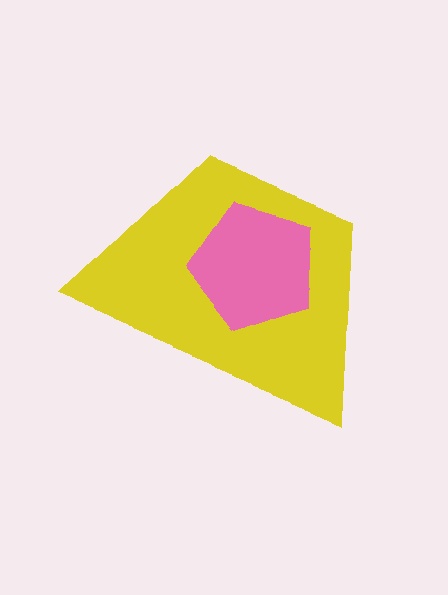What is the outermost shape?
The yellow trapezoid.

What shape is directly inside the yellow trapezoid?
The pink pentagon.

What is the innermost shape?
The pink pentagon.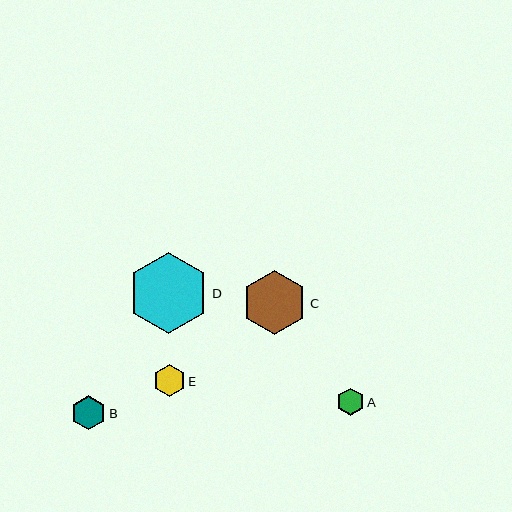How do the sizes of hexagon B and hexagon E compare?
Hexagon B and hexagon E are approximately the same size.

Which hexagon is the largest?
Hexagon D is the largest with a size of approximately 81 pixels.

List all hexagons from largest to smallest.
From largest to smallest: D, C, B, E, A.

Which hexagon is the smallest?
Hexagon A is the smallest with a size of approximately 27 pixels.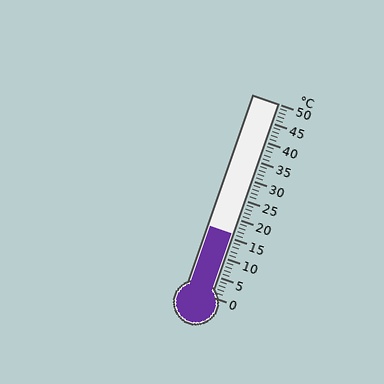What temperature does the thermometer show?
The thermometer shows approximately 16°C.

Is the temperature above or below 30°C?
The temperature is below 30°C.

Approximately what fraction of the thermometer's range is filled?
The thermometer is filled to approximately 30% of its range.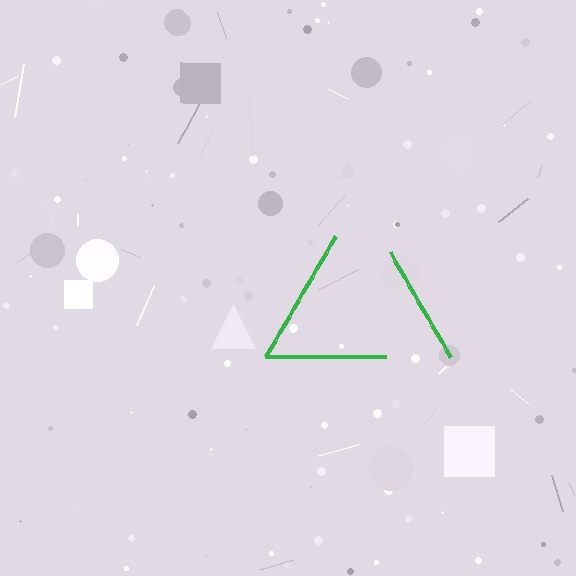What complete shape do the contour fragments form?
The contour fragments form a triangle.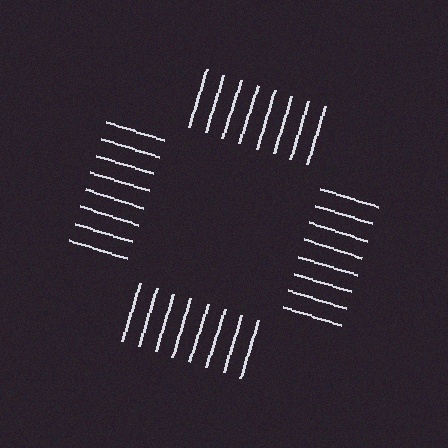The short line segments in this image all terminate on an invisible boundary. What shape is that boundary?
An illusory square — the line segments terminate on its edges but no continuous stroke is drawn.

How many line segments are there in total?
32 — 8 along each of the 4 edges.